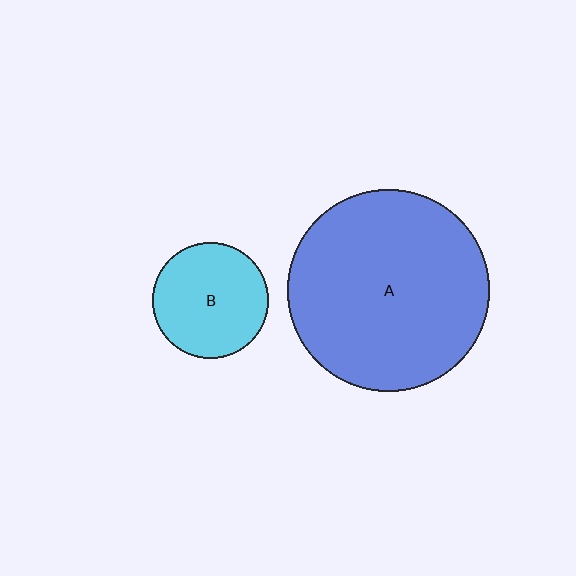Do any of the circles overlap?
No, none of the circles overlap.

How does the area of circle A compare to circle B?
Approximately 3.0 times.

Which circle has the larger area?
Circle A (blue).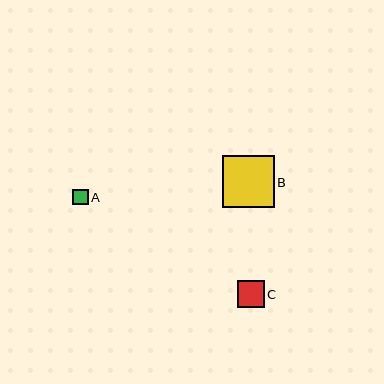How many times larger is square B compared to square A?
Square B is approximately 3.3 times the size of square A.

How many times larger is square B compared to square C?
Square B is approximately 1.9 times the size of square C.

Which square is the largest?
Square B is the largest with a size of approximately 51 pixels.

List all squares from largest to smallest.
From largest to smallest: B, C, A.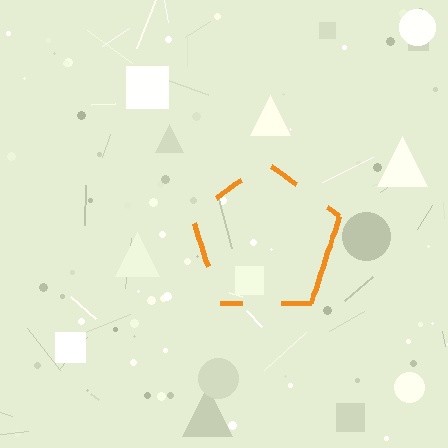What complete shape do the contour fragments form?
The contour fragments form a pentagon.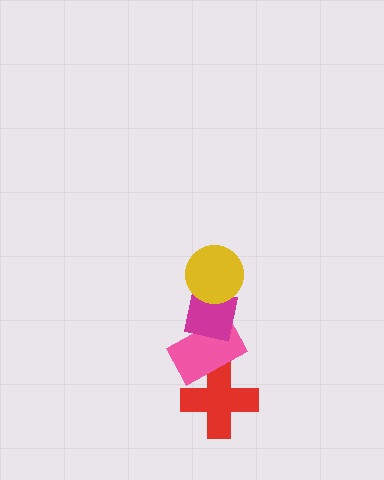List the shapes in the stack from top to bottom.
From top to bottom: the yellow circle, the magenta square, the pink rectangle, the red cross.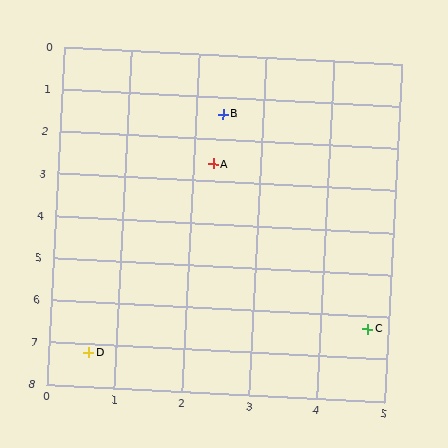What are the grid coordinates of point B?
Point B is at approximately (2.4, 1.4).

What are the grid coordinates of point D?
Point D is at approximately (0.6, 7.2).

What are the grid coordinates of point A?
Point A is at approximately (2.3, 2.6).